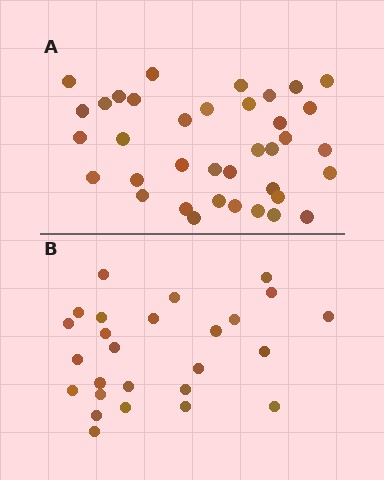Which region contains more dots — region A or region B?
Region A (the top region) has more dots.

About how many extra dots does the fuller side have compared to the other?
Region A has roughly 12 or so more dots than region B.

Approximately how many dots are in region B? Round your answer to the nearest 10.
About 30 dots. (The exact count is 26, which rounds to 30.)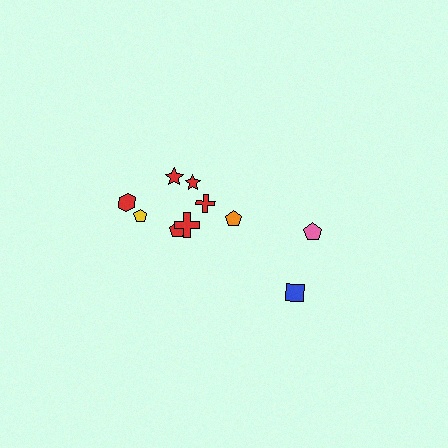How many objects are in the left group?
There are 7 objects.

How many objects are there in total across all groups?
There are 10 objects.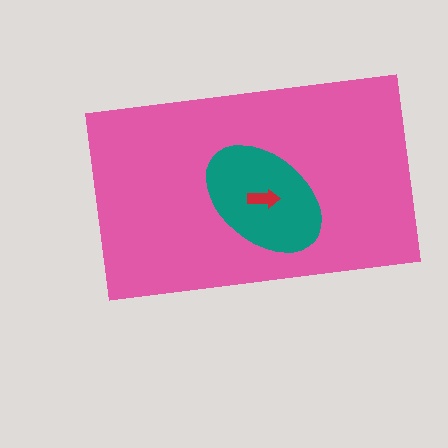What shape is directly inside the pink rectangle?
The teal ellipse.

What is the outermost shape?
The pink rectangle.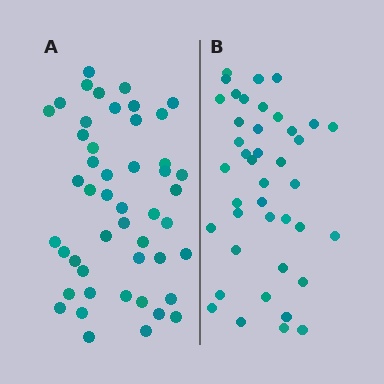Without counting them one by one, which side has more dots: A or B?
Region A (the left region) has more dots.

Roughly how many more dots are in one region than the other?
Region A has roughly 8 or so more dots than region B.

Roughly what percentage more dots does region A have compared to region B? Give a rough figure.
About 15% more.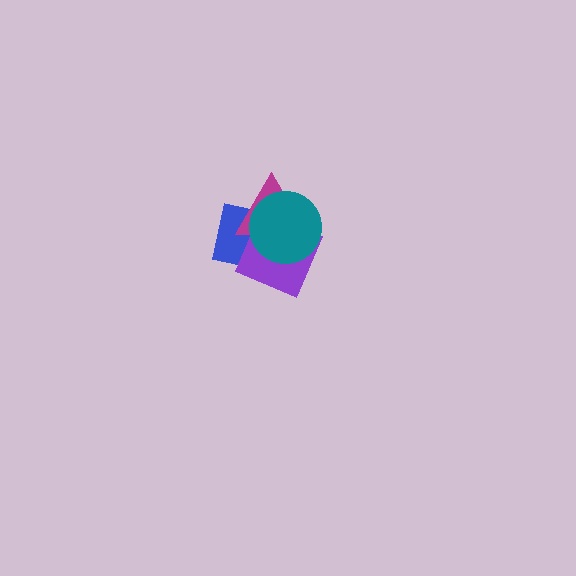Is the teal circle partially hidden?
No, no other shape covers it.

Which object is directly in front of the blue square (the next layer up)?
The magenta triangle is directly in front of the blue square.